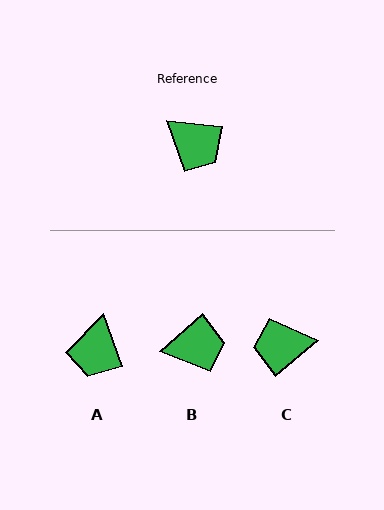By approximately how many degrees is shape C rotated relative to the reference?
Approximately 133 degrees clockwise.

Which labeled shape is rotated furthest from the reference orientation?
C, about 133 degrees away.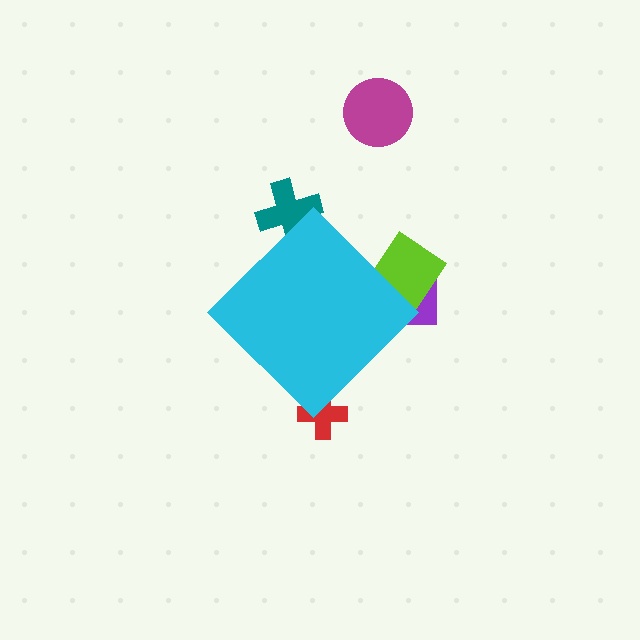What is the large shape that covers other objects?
A cyan diamond.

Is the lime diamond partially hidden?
Yes, the lime diamond is partially hidden behind the cyan diamond.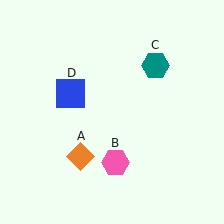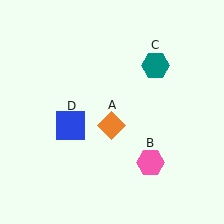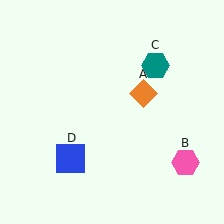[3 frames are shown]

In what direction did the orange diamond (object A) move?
The orange diamond (object A) moved up and to the right.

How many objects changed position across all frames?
3 objects changed position: orange diamond (object A), pink hexagon (object B), blue square (object D).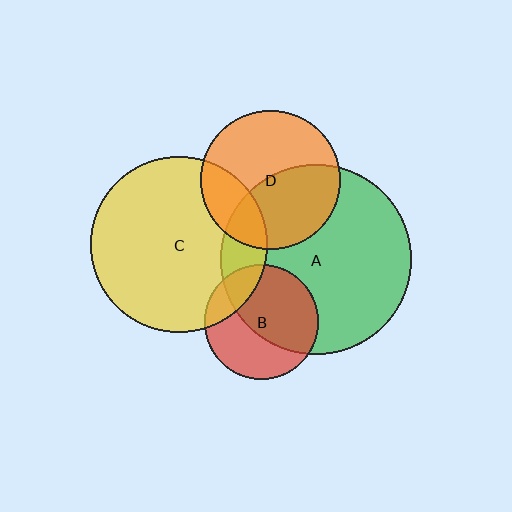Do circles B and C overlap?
Yes.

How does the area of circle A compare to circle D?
Approximately 1.9 times.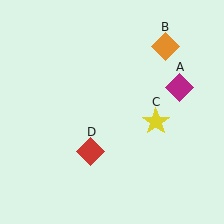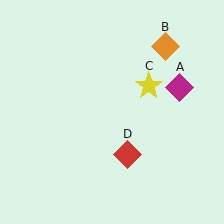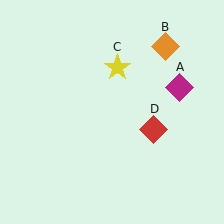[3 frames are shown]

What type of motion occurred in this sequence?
The yellow star (object C), red diamond (object D) rotated counterclockwise around the center of the scene.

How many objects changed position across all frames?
2 objects changed position: yellow star (object C), red diamond (object D).